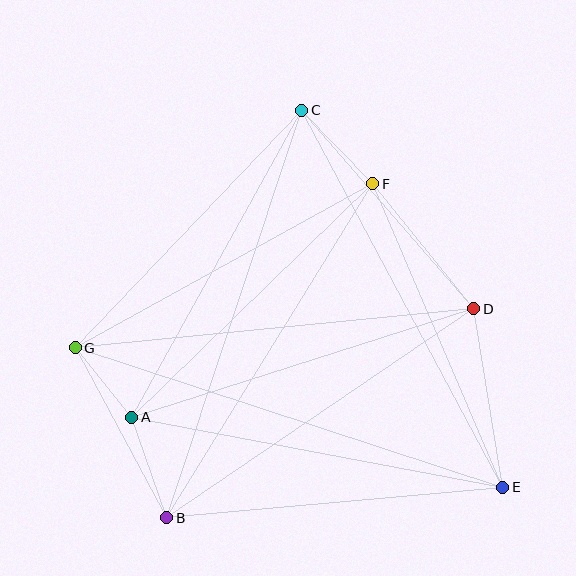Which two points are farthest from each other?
Points E and G are farthest from each other.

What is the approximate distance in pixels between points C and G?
The distance between C and G is approximately 328 pixels.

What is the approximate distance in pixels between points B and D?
The distance between B and D is approximately 371 pixels.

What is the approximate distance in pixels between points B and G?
The distance between B and G is approximately 193 pixels.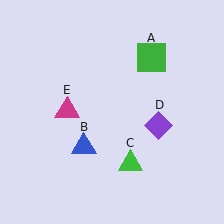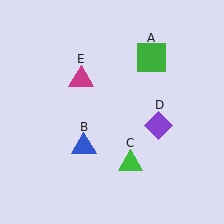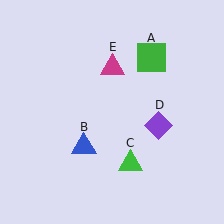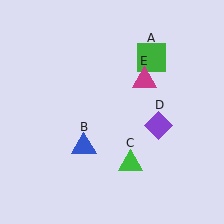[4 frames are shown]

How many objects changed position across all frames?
1 object changed position: magenta triangle (object E).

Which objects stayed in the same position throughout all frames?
Green square (object A) and blue triangle (object B) and green triangle (object C) and purple diamond (object D) remained stationary.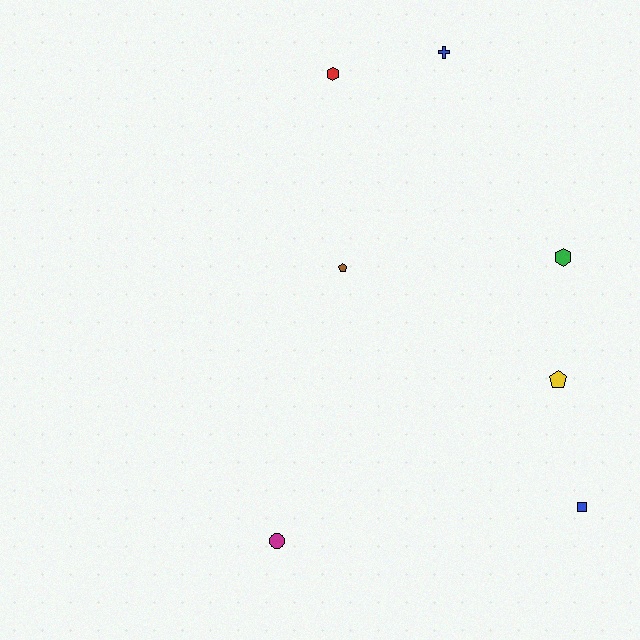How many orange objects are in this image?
There are no orange objects.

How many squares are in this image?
There is 1 square.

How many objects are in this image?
There are 7 objects.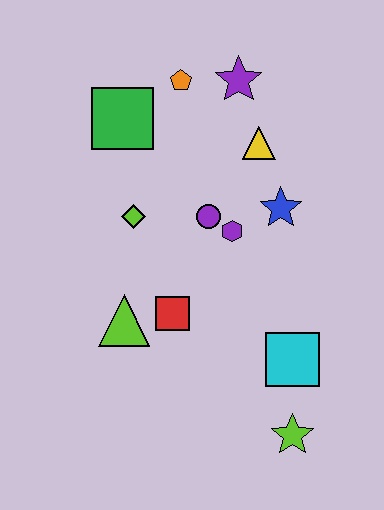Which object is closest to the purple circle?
The purple hexagon is closest to the purple circle.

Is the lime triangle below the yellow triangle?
Yes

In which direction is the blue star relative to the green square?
The blue star is to the right of the green square.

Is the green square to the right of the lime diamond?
No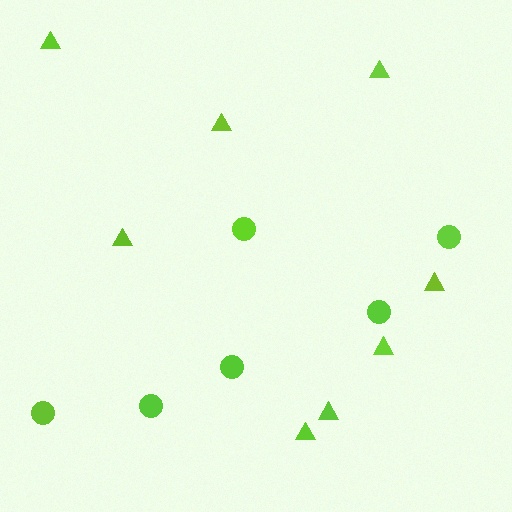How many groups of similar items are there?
There are 2 groups: one group of circles (6) and one group of triangles (8).